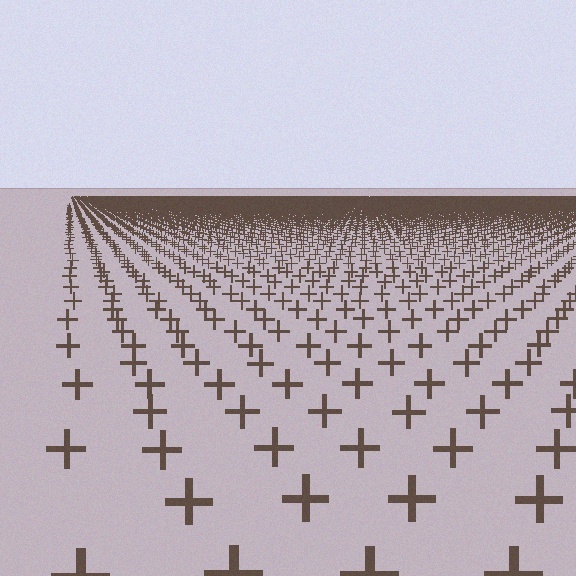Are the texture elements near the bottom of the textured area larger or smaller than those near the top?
Larger. Near the bottom, elements are closer to the viewer and appear at a bigger on-screen size.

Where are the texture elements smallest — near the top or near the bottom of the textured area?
Near the top.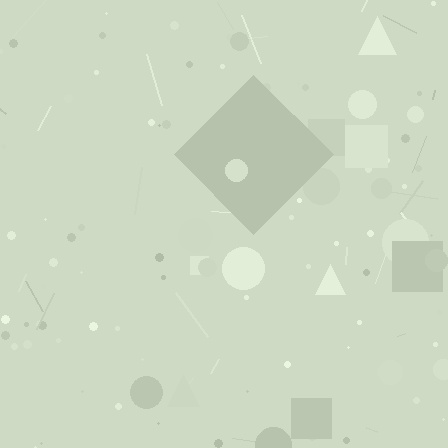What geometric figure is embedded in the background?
A diamond is embedded in the background.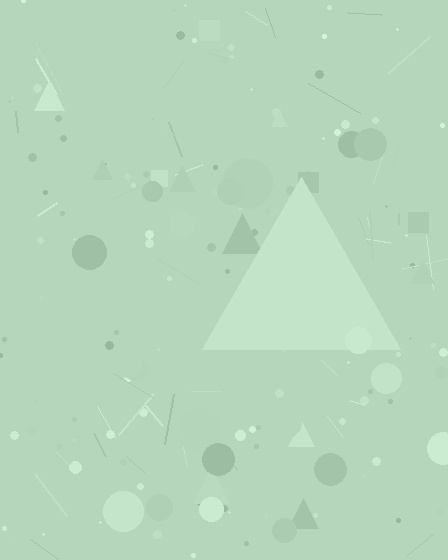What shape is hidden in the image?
A triangle is hidden in the image.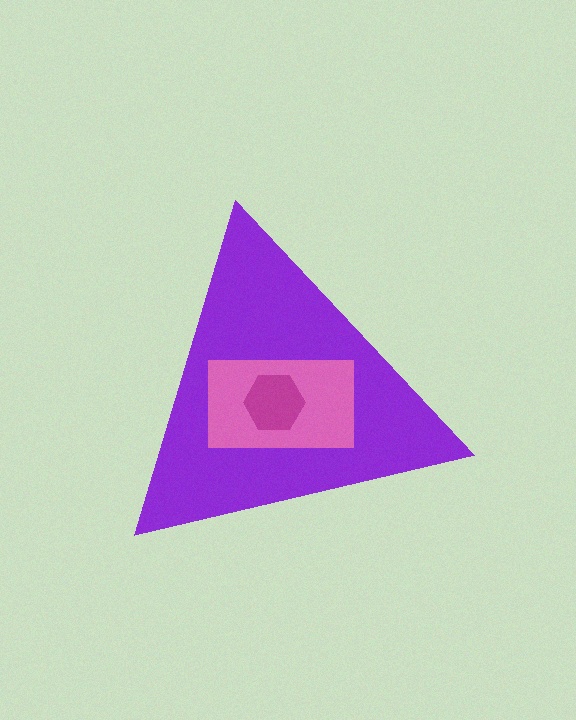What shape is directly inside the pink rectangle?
The magenta hexagon.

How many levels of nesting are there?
3.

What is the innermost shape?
The magenta hexagon.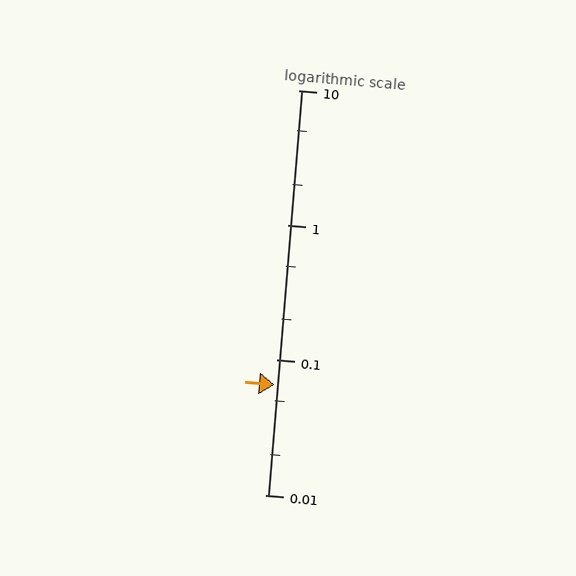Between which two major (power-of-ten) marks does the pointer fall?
The pointer is between 0.01 and 0.1.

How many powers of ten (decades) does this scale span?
The scale spans 3 decades, from 0.01 to 10.